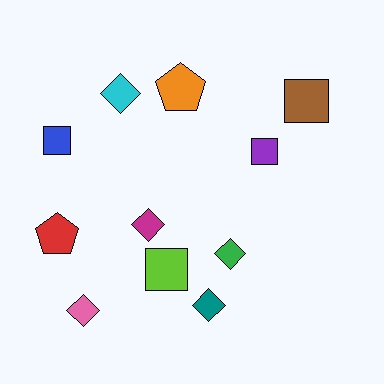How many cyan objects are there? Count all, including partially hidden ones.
There is 1 cyan object.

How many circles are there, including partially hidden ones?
There are no circles.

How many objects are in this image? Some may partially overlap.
There are 11 objects.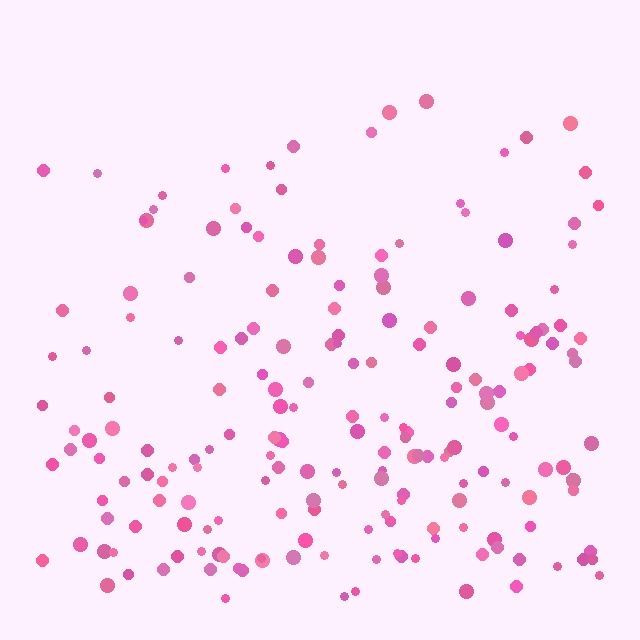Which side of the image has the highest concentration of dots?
The bottom.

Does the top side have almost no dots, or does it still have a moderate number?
Still a moderate number, just noticeably fewer than the bottom.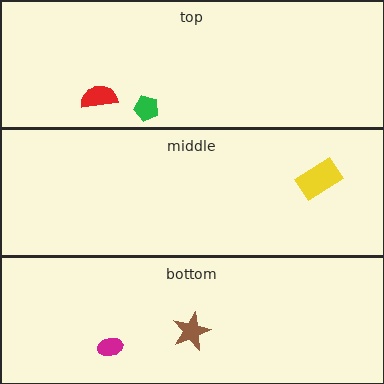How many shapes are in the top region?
2.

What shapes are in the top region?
The green pentagon, the red semicircle.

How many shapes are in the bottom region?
2.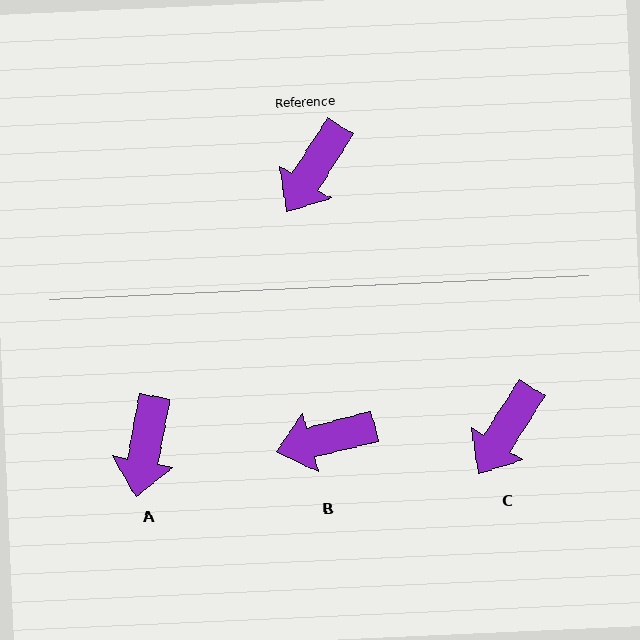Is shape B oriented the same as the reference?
No, it is off by about 43 degrees.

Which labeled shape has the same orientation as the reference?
C.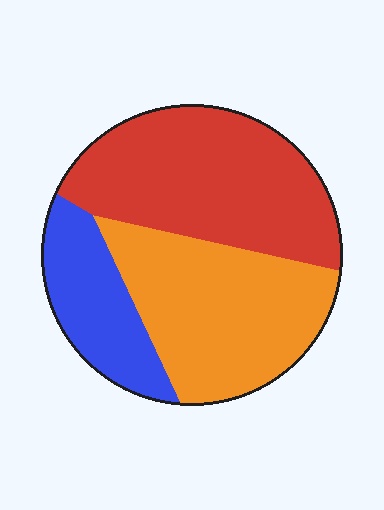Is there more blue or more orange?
Orange.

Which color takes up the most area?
Red, at roughly 40%.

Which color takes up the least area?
Blue, at roughly 20%.